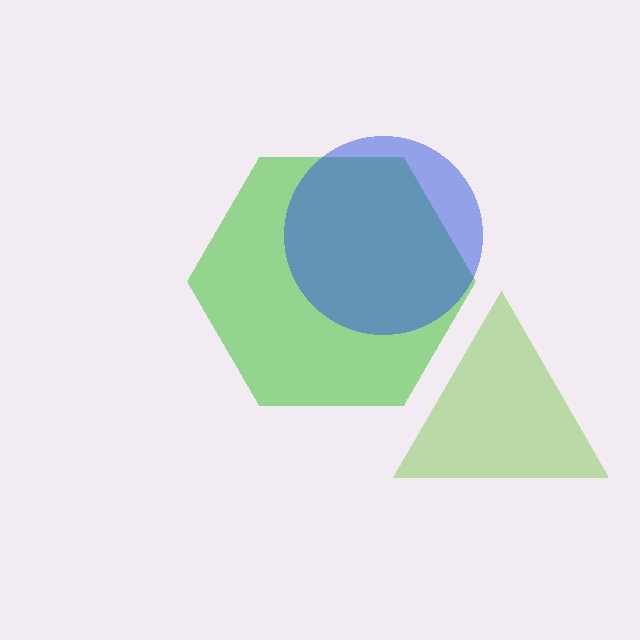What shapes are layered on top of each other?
The layered shapes are: a lime triangle, a green hexagon, a blue circle.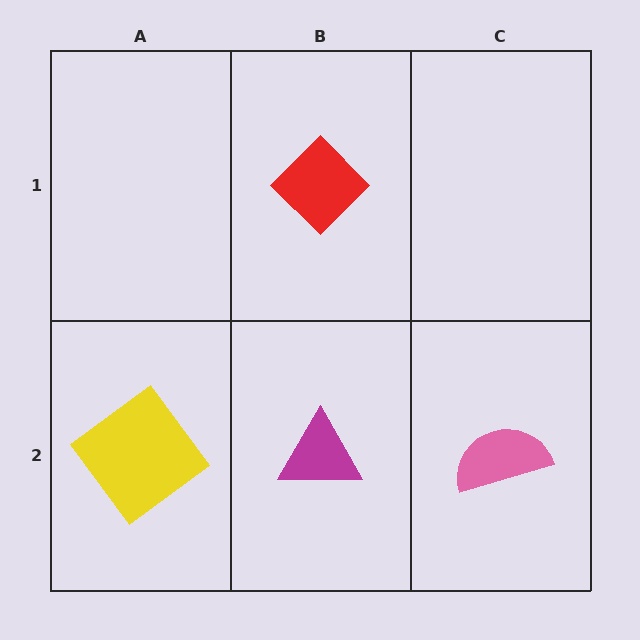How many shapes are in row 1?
1 shape.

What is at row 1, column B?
A red diamond.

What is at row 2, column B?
A magenta triangle.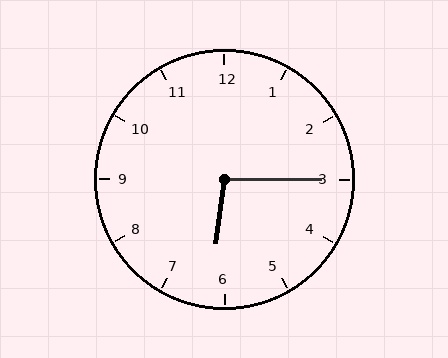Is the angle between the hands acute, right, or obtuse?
It is obtuse.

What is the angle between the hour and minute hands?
Approximately 98 degrees.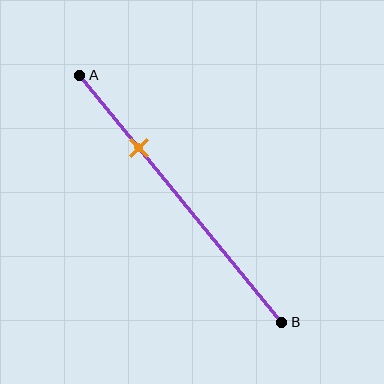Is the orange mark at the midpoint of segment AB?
No, the mark is at about 30% from A, not at the 50% midpoint.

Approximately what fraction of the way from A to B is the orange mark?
The orange mark is approximately 30% of the way from A to B.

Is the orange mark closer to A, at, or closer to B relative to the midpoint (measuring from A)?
The orange mark is closer to point A than the midpoint of segment AB.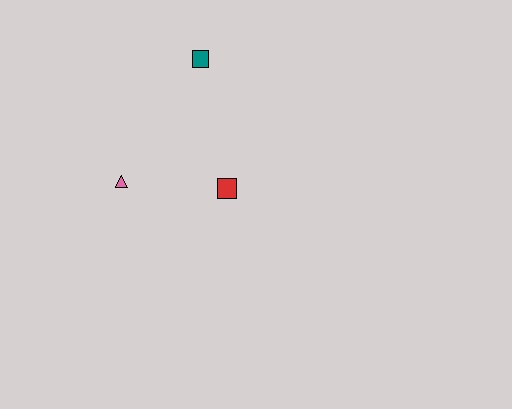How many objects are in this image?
There are 3 objects.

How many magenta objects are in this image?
There are no magenta objects.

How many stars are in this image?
There are no stars.